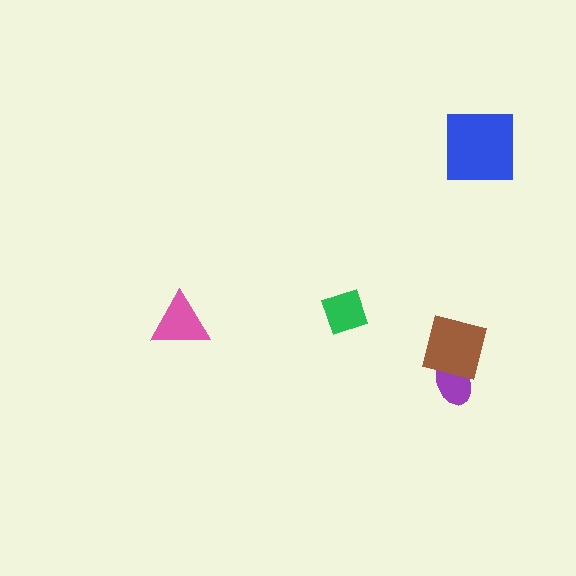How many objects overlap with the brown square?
1 object overlaps with the brown square.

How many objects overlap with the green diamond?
0 objects overlap with the green diamond.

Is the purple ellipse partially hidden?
Yes, it is partially covered by another shape.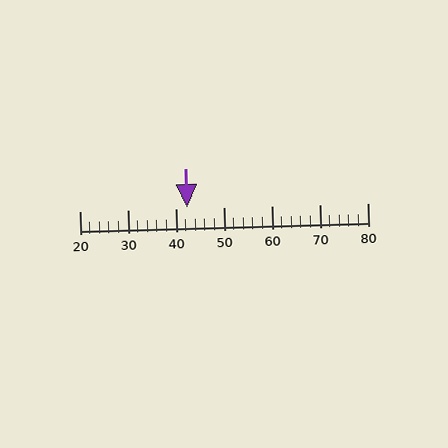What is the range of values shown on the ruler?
The ruler shows values from 20 to 80.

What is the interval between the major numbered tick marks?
The major tick marks are spaced 10 units apart.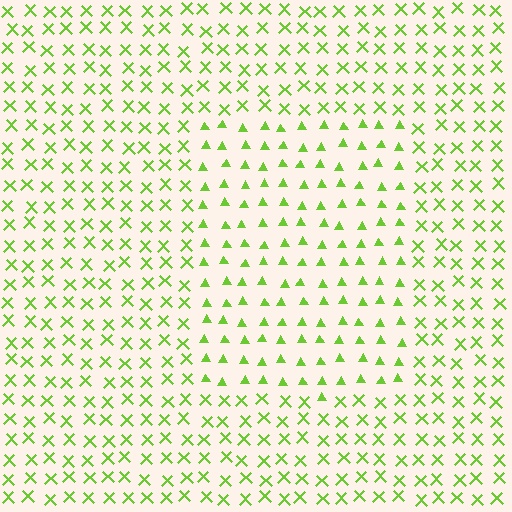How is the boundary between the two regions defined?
The boundary is defined by a change in element shape: triangles inside vs. X marks outside. All elements share the same color and spacing.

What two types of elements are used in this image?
The image uses triangles inside the rectangle region and X marks outside it.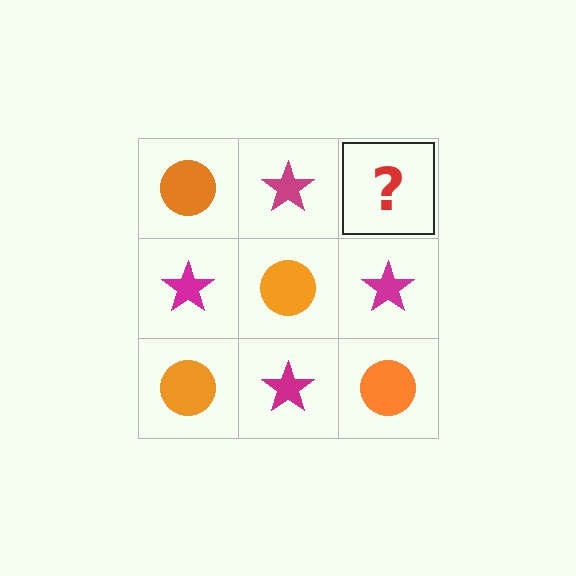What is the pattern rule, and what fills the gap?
The rule is that it alternates orange circle and magenta star in a checkerboard pattern. The gap should be filled with an orange circle.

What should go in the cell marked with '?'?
The missing cell should contain an orange circle.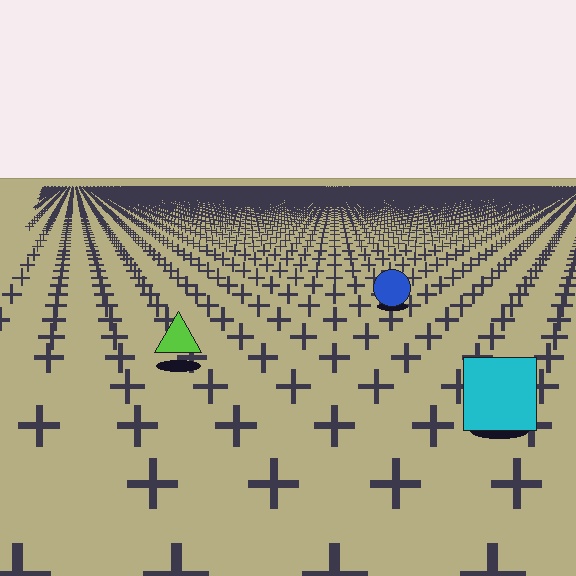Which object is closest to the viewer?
The cyan square is closest. The texture marks near it are larger and more spread out.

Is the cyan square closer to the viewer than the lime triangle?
Yes. The cyan square is closer — you can tell from the texture gradient: the ground texture is coarser near it.